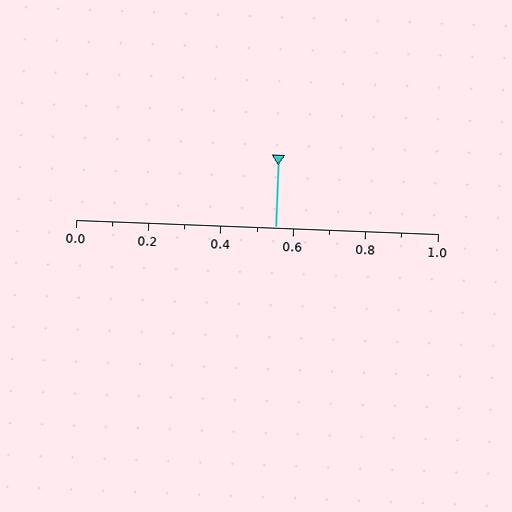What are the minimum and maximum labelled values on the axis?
The axis runs from 0.0 to 1.0.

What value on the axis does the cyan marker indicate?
The marker indicates approximately 0.55.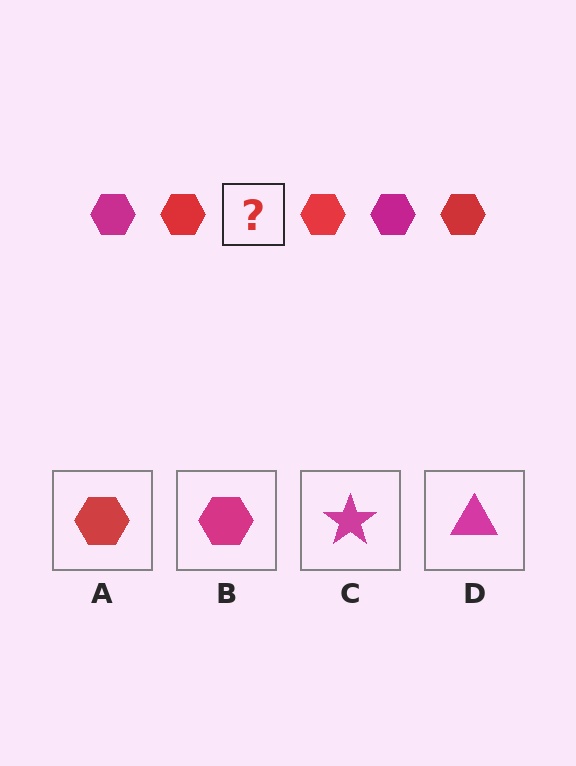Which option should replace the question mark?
Option B.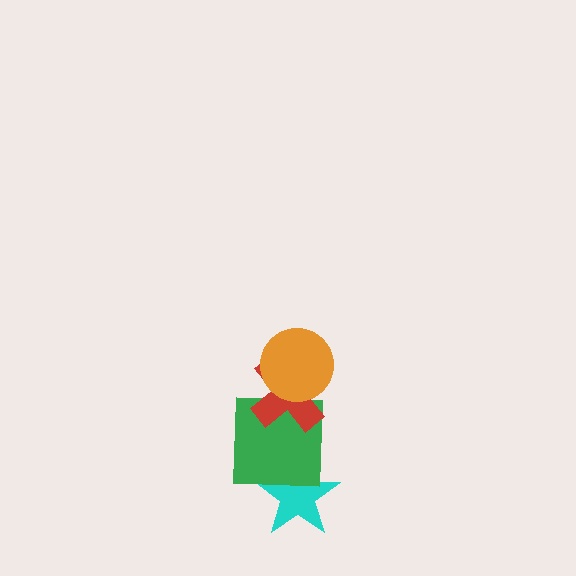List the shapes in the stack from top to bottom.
From top to bottom: the orange circle, the red cross, the green square, the cyan star.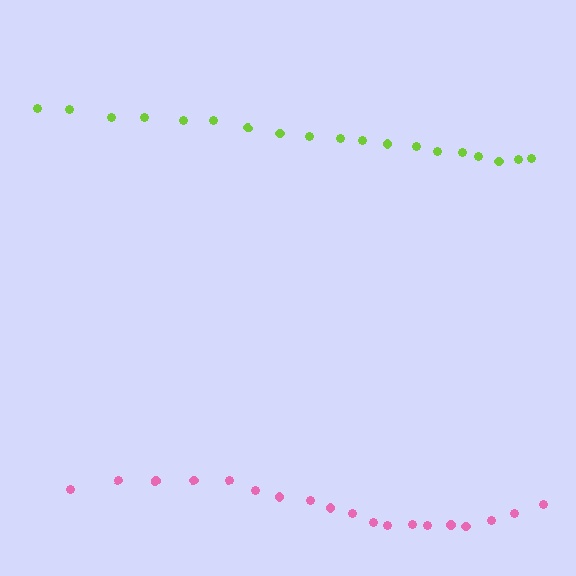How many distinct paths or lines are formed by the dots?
There are 2 distinct paths.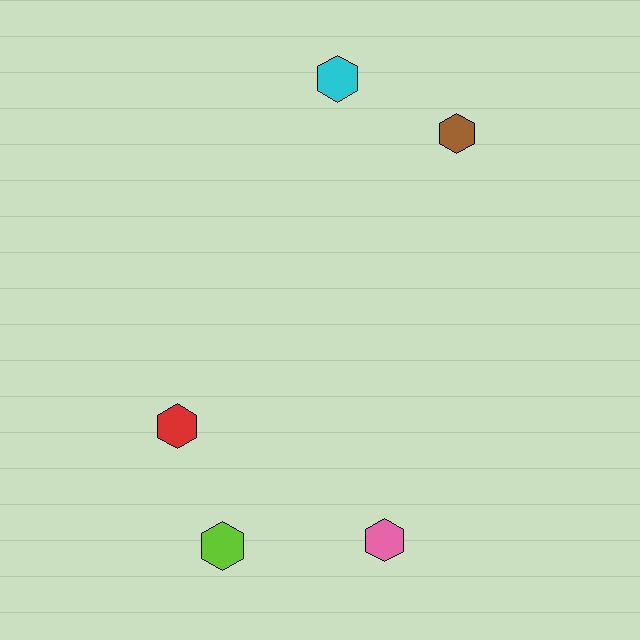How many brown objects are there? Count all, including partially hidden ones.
There is 1 brown object.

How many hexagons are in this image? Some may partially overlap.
There are 5 hexagons.